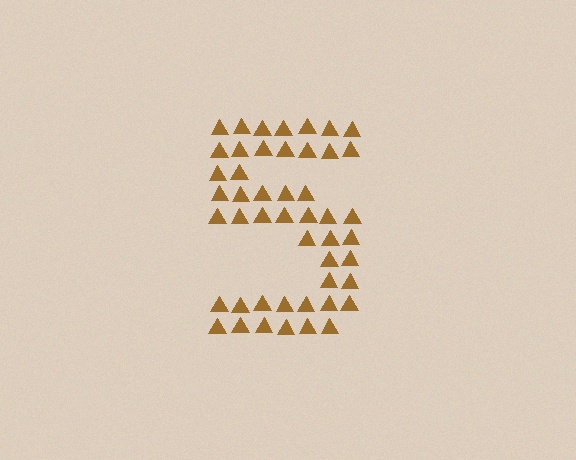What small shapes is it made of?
It is made of small triangles.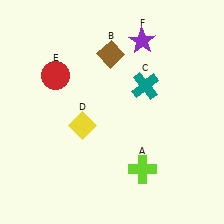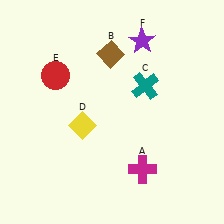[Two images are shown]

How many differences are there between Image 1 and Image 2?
There is 1 difference between the two images.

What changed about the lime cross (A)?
In Image 1, A is lime. In Image 2, it changed to magenta.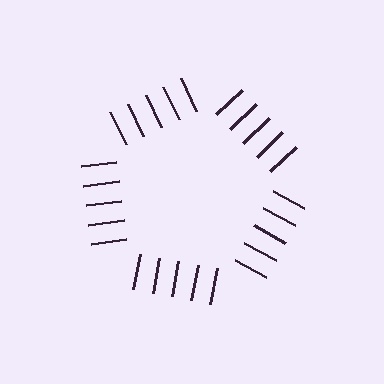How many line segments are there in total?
25 — 5 along each of the 5 edges.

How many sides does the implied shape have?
5 sides — the line-ends trace a pentagon.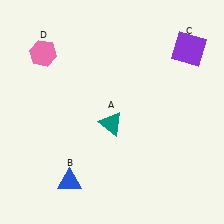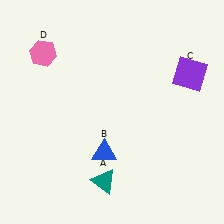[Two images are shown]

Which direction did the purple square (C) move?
The purple square (C) moved down.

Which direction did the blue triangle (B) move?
The blue triangle (B) moved right.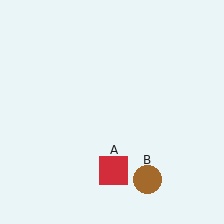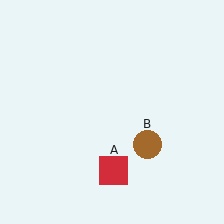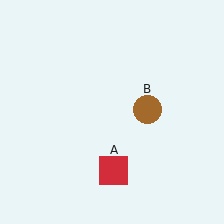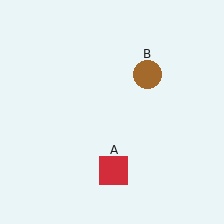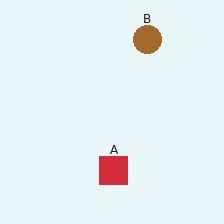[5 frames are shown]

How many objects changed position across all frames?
1 object changed position: brown circle (object B).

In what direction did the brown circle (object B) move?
The brown circle (object B) moved up.